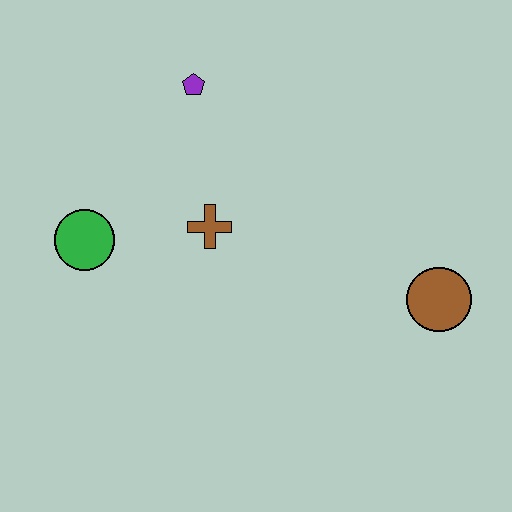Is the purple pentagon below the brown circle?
No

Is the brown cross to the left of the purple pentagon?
No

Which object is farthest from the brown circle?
The green circle is farthest from the brown circle.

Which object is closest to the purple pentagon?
The brown cross is closest to the purple pentagon.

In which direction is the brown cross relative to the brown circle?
The brown cross is to the left of the brown circle.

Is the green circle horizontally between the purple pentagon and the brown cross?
No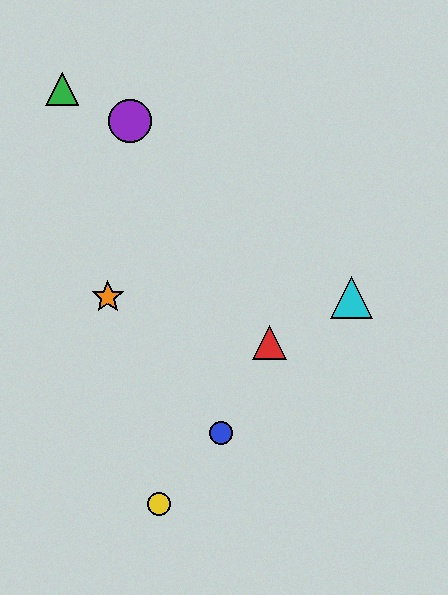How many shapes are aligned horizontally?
2 shapes (the orange star, the cyan triangle) are aligned horizontally.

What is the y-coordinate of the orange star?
The orange star is at y≈297.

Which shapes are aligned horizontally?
The orange star, the cyan triangle are aligned horizontally.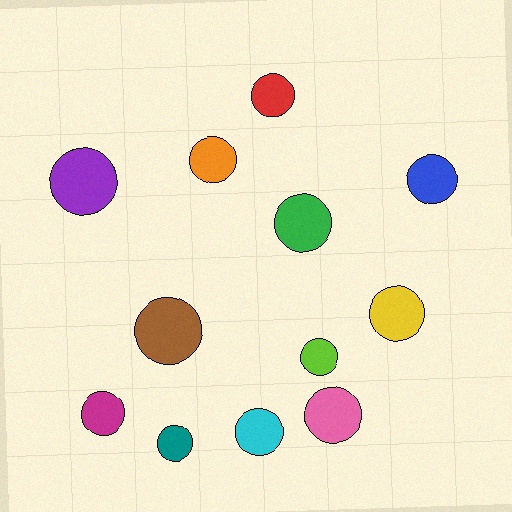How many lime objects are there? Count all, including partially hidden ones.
There is 1 lime object.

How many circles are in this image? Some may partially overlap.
There are 12 circles.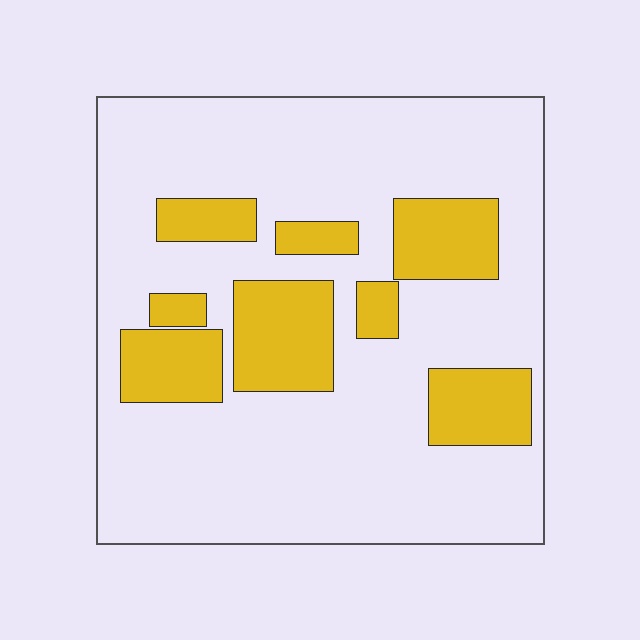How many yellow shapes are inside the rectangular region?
8.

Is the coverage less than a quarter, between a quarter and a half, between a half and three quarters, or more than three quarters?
Less than a quarter.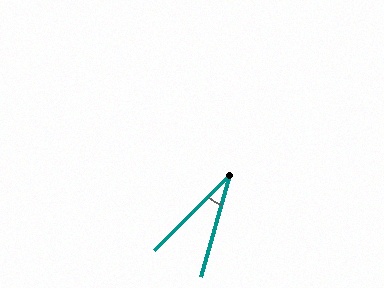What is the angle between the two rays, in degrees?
Approximately 29 degrees.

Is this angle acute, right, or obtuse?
It is acute.